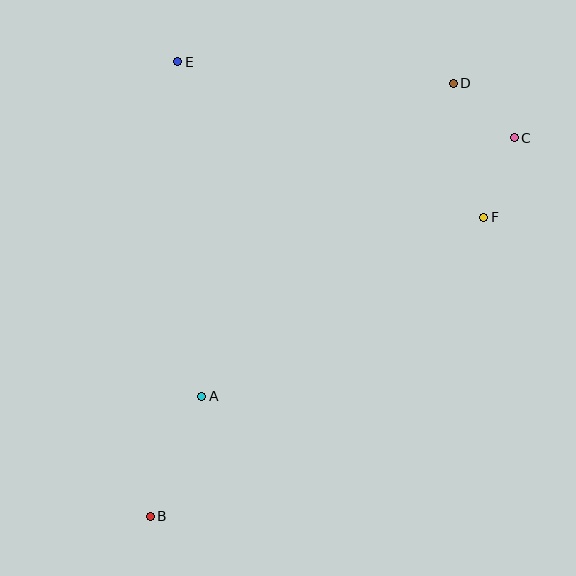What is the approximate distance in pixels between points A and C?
The distance between A and C is approximately 406 pixels.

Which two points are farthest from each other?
Points B and D are farthest from each other.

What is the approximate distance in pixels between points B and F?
The distance between B and F is approximately 448 pixels.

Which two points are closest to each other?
Points C and D are closest to each other.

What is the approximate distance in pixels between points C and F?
The distance between C and F is approximately 85 pixels.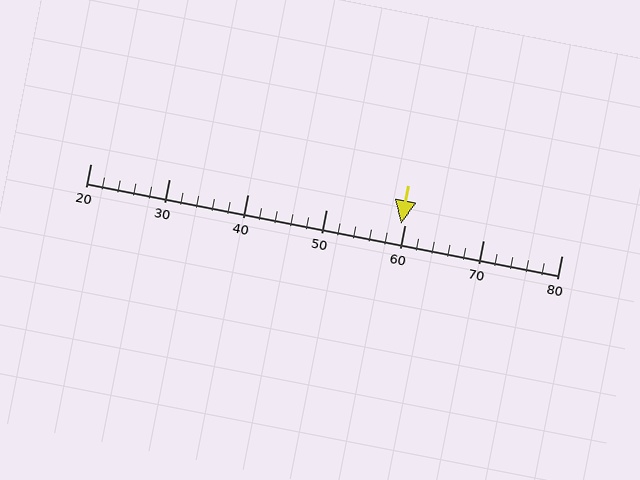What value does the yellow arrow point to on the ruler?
The yellow arrow points to approximately 60.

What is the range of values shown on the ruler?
The ruler shows values from 20 to 80.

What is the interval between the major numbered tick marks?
The major tick marks are spaced 10 units apart.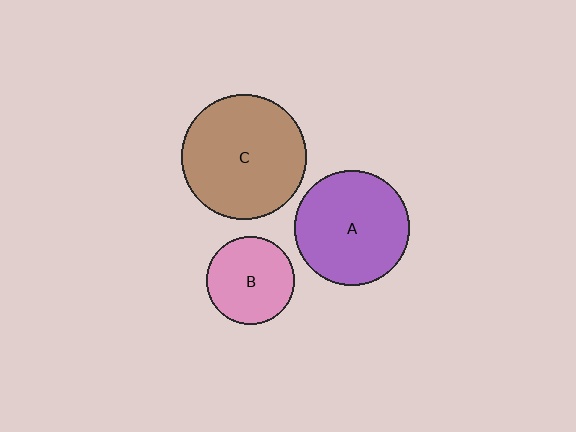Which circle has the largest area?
Circle C (brown).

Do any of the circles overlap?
No, none of the circles overlap.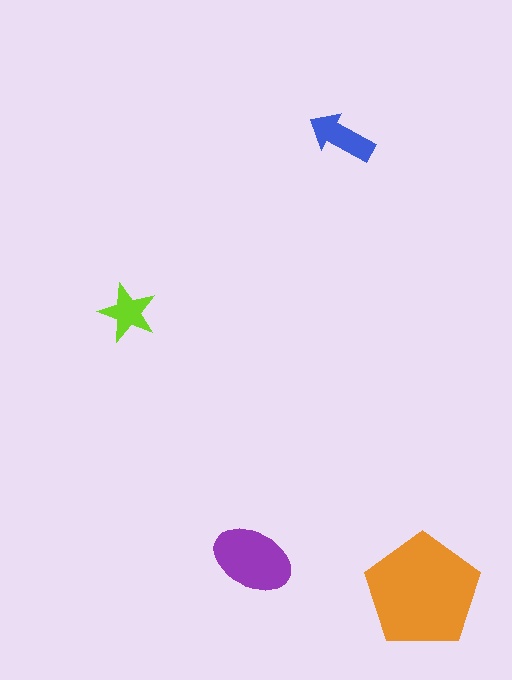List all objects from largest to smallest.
The orange pentagon, the purple ellipse, the blue arrow, the lime star.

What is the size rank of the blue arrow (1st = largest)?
3rd.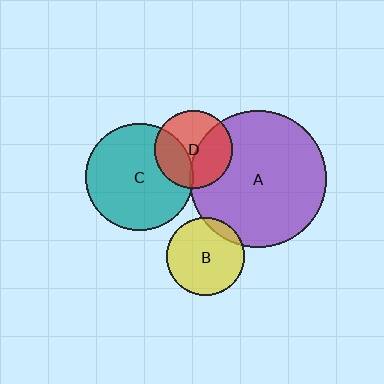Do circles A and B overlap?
Yes.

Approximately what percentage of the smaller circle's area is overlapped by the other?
Approximately 10%.